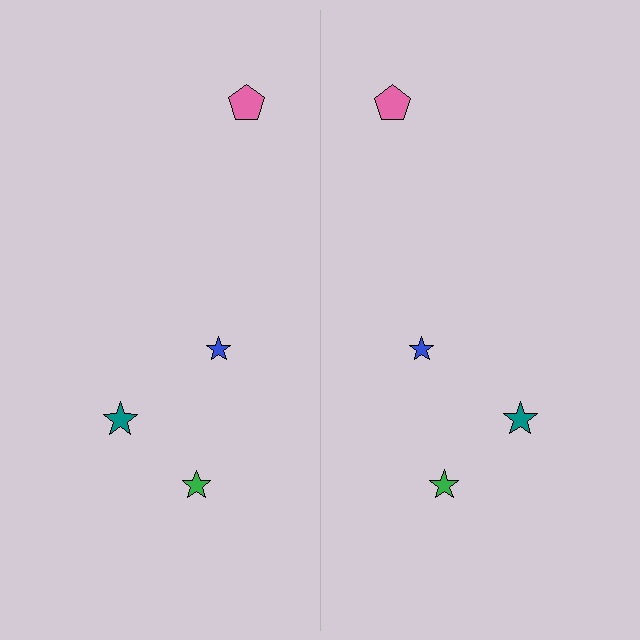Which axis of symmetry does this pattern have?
The pattern has a vertical axis of symmetry running through the center of the image.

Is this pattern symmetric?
Yes, this pattern has bilateral (reflection) symmetry.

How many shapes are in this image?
There are 8 shapes in this image.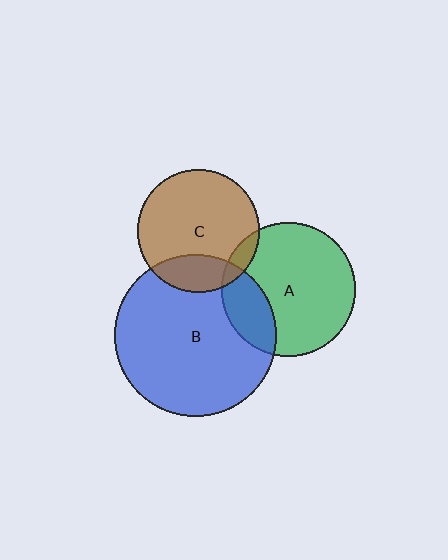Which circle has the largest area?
Circle B (blue).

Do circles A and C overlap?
Yes.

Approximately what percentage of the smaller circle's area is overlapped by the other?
Approximately 10%.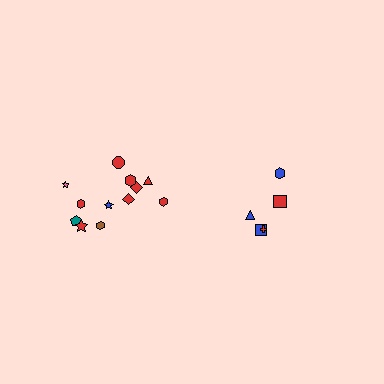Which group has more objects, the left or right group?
The left group.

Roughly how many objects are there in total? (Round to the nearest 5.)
Roughly 15 objects in total.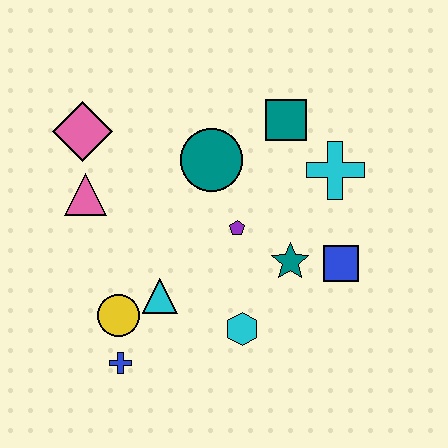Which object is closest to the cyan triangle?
The yellow circle is closest to the cyan triangle.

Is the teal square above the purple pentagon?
Yes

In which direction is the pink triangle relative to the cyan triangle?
The pink triangle is above the cyan triangle.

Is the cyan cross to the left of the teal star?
No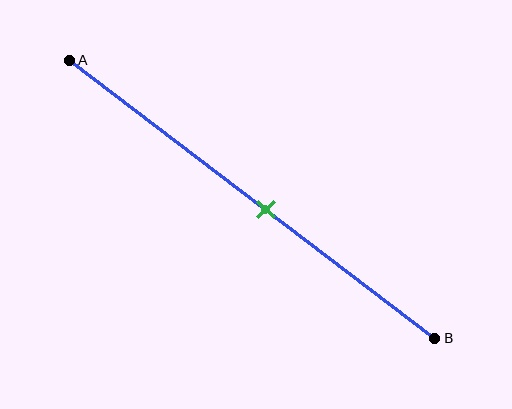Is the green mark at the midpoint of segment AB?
No, the mark is at about 55% from A, not at the 50% midpoint.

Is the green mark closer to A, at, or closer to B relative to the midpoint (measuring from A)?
The green mark is closer to point B than the midpoint of segment AB.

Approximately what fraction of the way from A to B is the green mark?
The green mark is approximately 55% of the way from A to B.